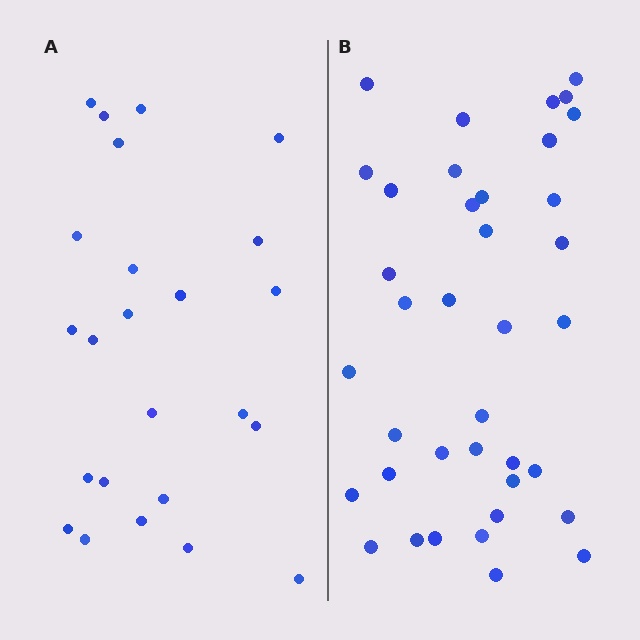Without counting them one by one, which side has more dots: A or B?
Region B (the right region) has more dots.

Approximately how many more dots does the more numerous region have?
Region B has approximately 15 more dots than region A.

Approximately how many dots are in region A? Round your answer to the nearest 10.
About 20 dots. (The exact count is 24, which rounds to 20.)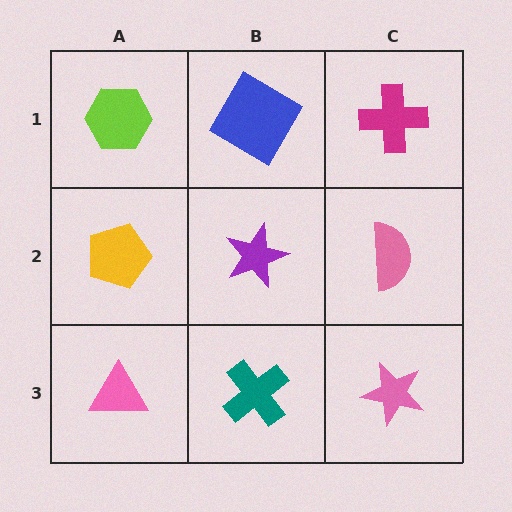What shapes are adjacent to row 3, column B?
A purple star (row 2, column B), a pink triangle (row 3, column A), a pink star (row 3, column C).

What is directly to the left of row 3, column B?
A pink triangle.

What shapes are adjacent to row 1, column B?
A purple star (row 2, column B), a lime hexagon (row 1, column A), a magenta cross (row 1, column C).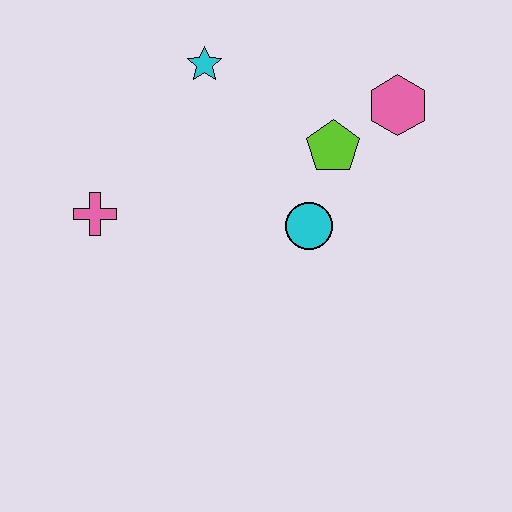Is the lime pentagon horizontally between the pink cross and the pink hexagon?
Yes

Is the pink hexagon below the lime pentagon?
No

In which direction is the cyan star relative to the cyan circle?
The cyan star is above the cyan circle.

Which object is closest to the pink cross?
The cyan star is closest to the pink cross.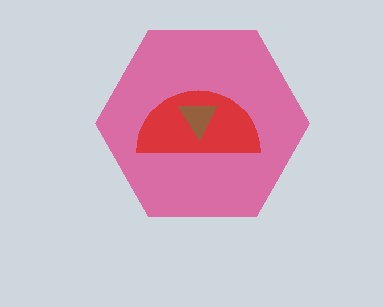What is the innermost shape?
The brown triangle.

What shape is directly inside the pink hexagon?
The red semicircle.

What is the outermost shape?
The pink hexagon.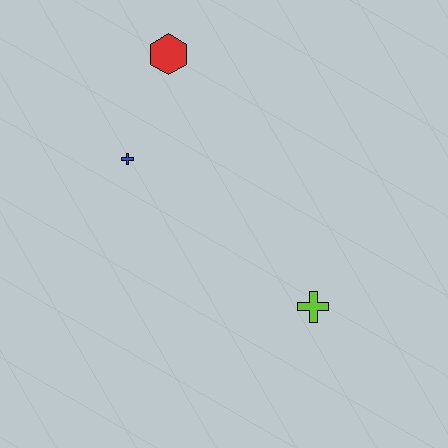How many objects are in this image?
There are 3 objects.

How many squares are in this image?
There are no squares.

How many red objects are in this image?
There is 1 red object.